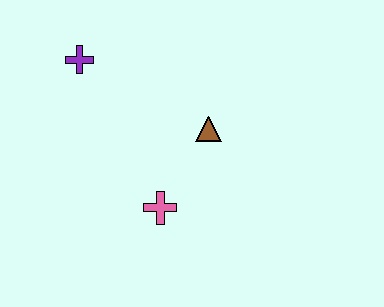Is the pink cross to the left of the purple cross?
No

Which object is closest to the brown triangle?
The pink cross is closest to the brown triangle.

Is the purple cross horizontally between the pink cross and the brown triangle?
No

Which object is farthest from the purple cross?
The pink cross is farthest from the purple cross.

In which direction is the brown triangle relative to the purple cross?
The brown triangle is to the right of the purple cross.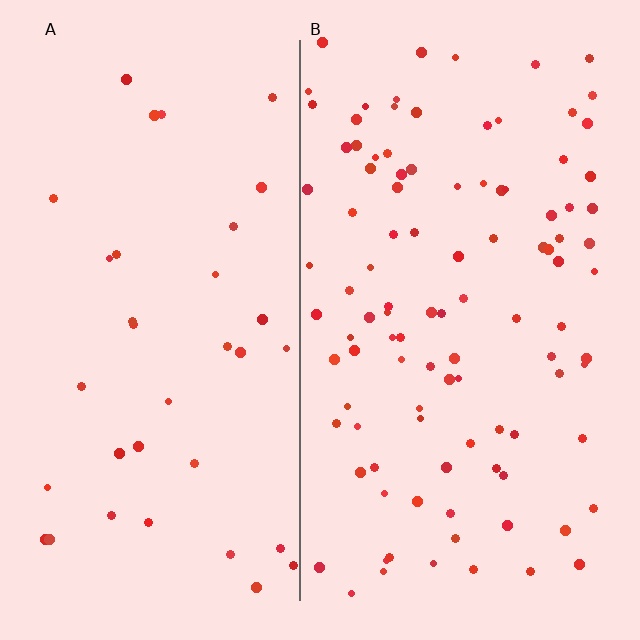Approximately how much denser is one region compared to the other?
Approximately 2.9× — region B over region A.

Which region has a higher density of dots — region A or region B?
B (the right).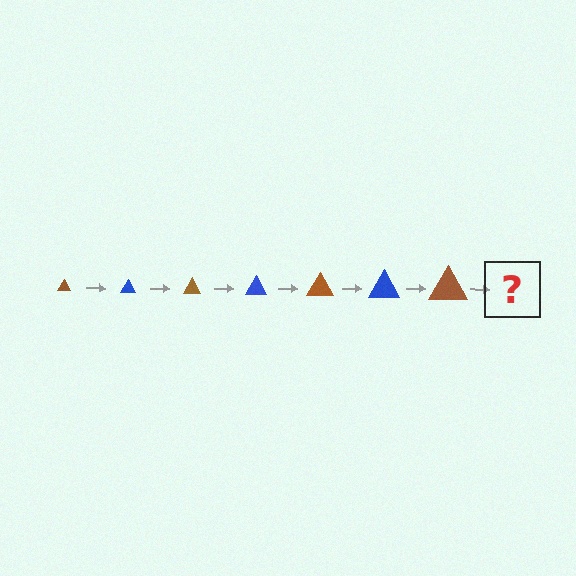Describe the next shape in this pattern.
It should be a blue triangle, larger than the previous one.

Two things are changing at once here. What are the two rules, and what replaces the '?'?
The two rules are that the triangle grows larger each step and the color cycles through brown and blue. The '?' should be a blue triangle, larger than the previous one.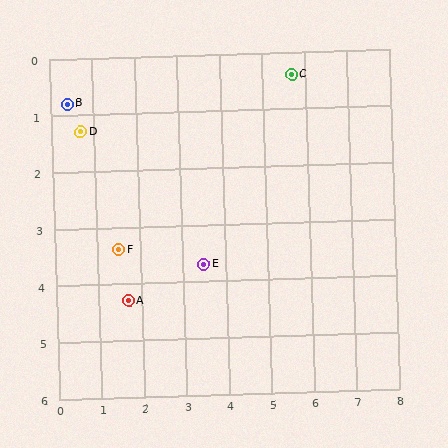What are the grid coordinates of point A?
Point A is at approximately (1.7, 4.3).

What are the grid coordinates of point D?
Point D is at approximately (0.7, 1.3).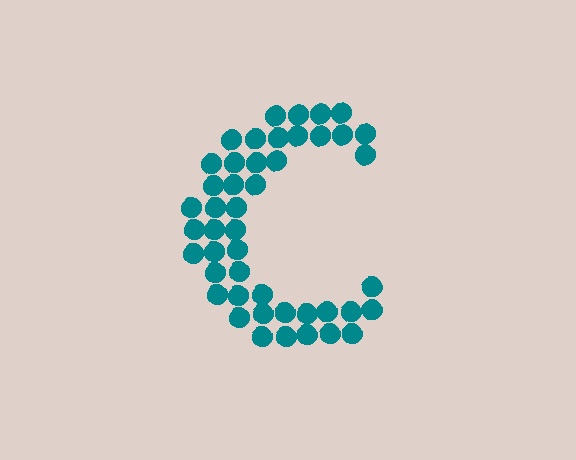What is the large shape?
The large shape is the letter C.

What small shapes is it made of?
It is made of small circles.